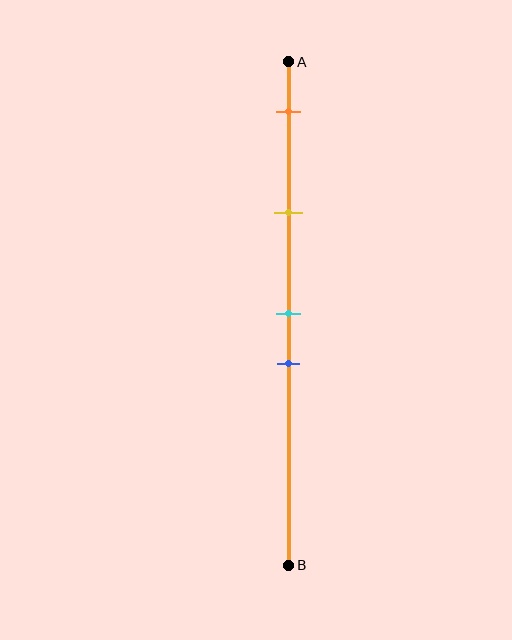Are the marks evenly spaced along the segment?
No, the marks are not evenly spaced.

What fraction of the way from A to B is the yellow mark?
The yellow mark is approximately 30% (0.3) of the way from A to B.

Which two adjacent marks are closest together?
The cyan and blue marks are the closest adjacent pair.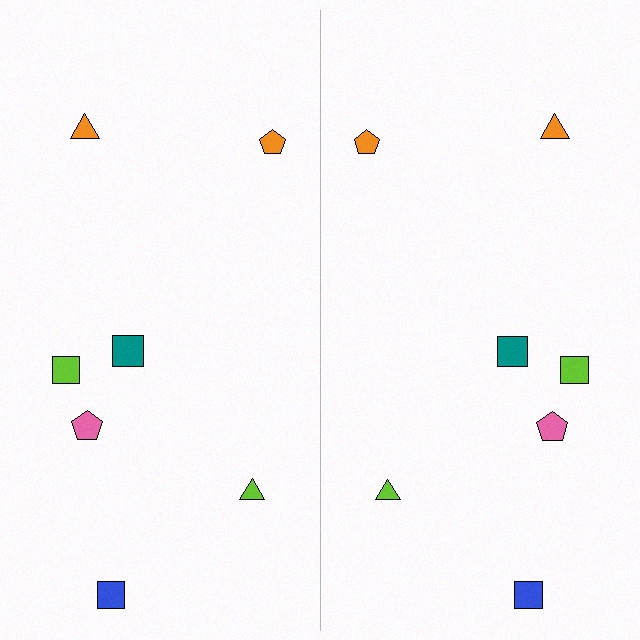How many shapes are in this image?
There are 14 shapes in this image.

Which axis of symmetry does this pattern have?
The pattern has a vertical axis of symmetry running through the center of the image.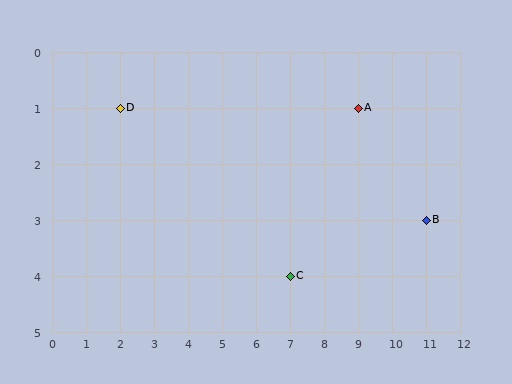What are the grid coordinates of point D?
Point D is at grid coordinates (2, 1).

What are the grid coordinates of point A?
Point A is at grid coordinates (9, 1).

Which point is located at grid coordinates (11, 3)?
Point B is at (11, 3).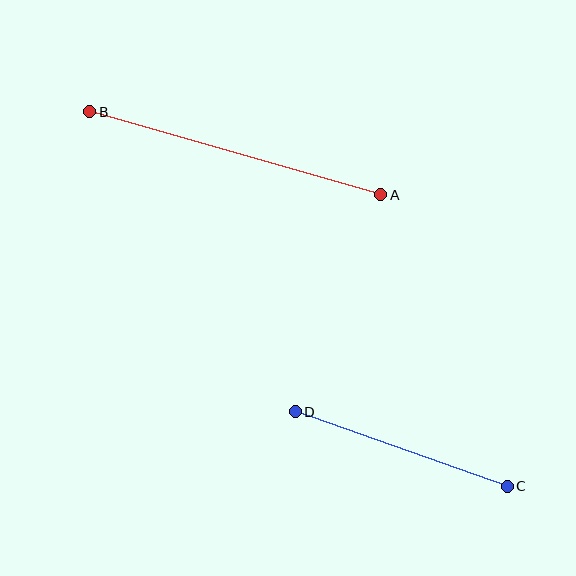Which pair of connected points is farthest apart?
Points A and B are farthest apart.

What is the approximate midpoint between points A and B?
The midpoint is at approximately (235, 153) pixels.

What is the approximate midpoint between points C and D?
The midpoint is at approximately (401, 449) pixels.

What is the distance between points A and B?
The distance is approximately 303 pixels.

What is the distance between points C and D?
The distance is approximately 225 pixels.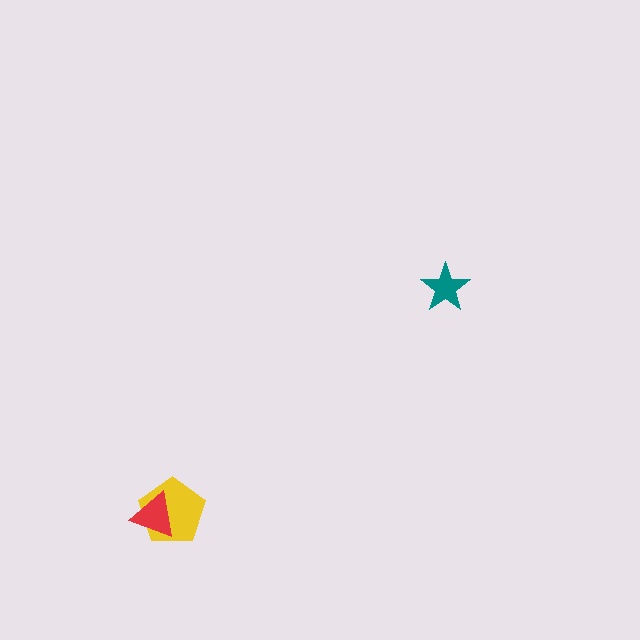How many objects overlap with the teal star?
0 objects overlap with the teal star.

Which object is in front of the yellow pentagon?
The red triangle is in front of the yellow pentagon.